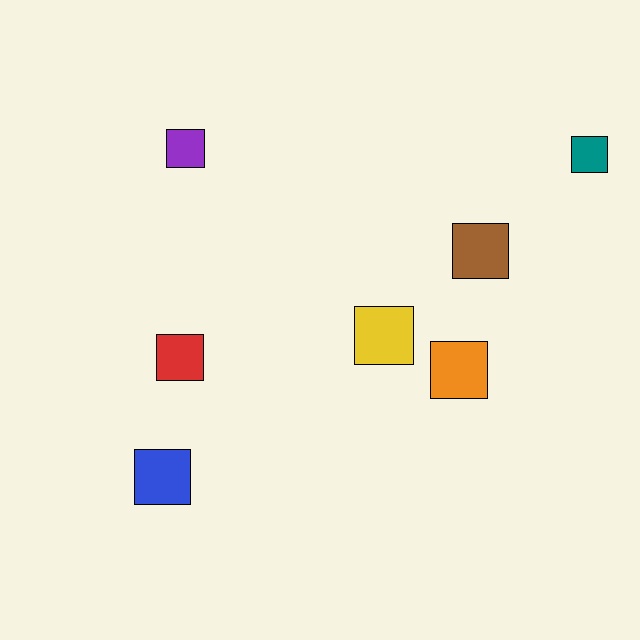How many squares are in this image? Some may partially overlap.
There are 7 squares.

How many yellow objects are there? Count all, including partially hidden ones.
There is 1 yellow object.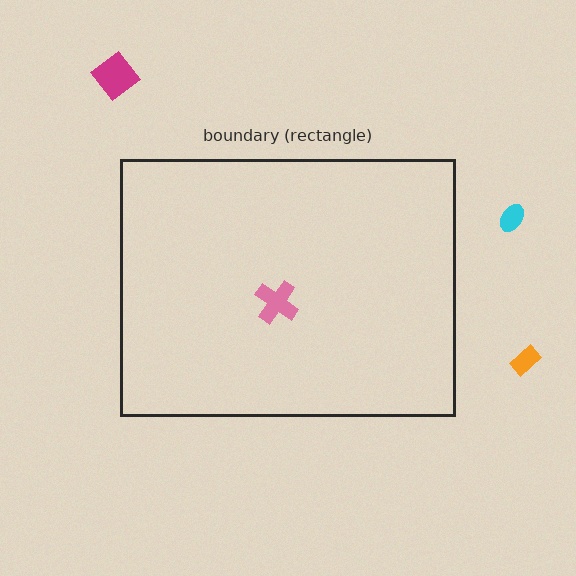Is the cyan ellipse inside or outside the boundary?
Outside.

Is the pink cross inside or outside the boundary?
Inside.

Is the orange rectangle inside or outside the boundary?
Outside.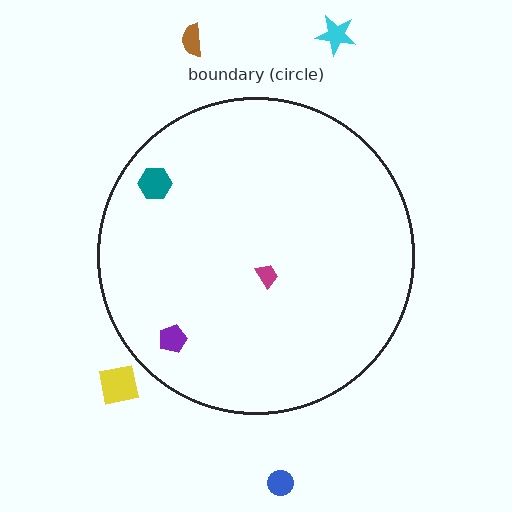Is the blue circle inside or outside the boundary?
Outside.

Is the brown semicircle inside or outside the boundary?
Outside.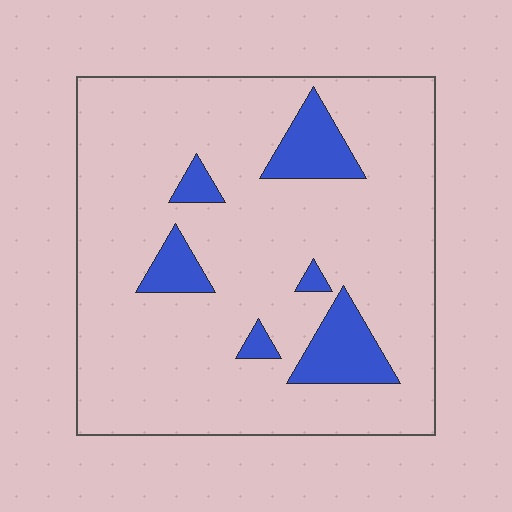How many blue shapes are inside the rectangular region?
6.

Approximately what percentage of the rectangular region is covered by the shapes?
Approximately 15%.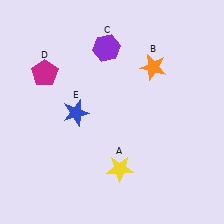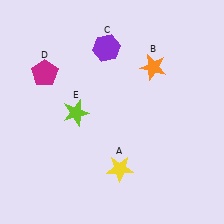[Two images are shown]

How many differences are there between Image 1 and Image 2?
There is 1 difference between the two images.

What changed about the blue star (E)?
In Image 1, E is blue. In Image 2, it changed to lime.